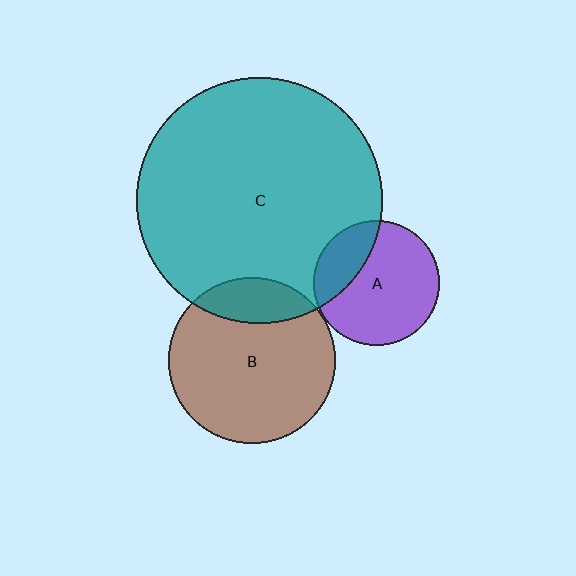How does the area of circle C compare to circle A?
Approximately 3.8 times.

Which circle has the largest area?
Circle C (teal).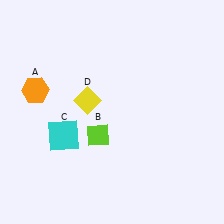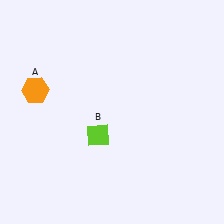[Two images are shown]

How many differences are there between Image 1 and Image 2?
There are 2 differences between the two images.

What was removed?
The yellow diamond (D), the cyan square (C) were removed in Image 2.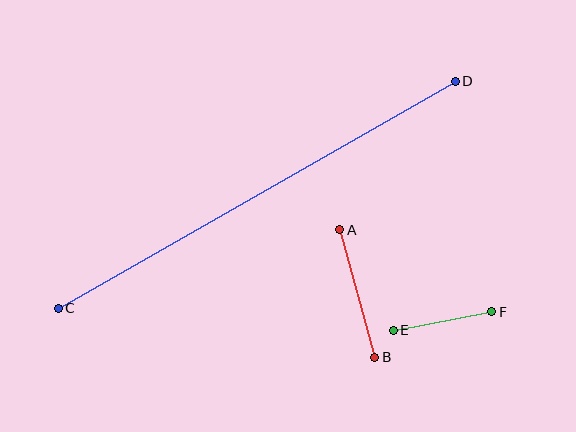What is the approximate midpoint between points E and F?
The midpoint is at approximately (442, 321) pixels.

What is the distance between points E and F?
The distance is approximately 100 pixels.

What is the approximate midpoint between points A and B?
The midpoint is at approximately (357, 294) pixels.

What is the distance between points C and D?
The distance is approximately 457 pixels.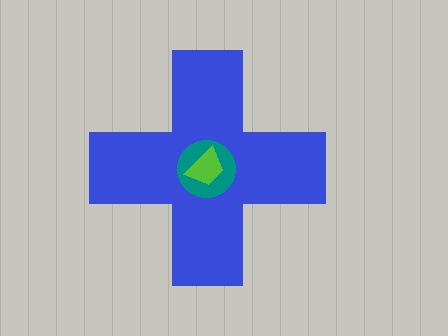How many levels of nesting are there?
3.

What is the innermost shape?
The lime trapezoid.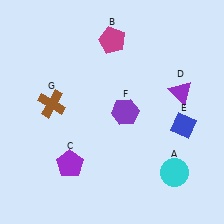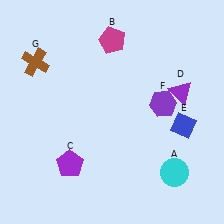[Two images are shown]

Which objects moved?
The objects that moved are: the purple hexagon (F), the brown cross (G).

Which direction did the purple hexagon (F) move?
The purple hexagon (F) moved right.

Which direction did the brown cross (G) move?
The brown cross (G) moved up.